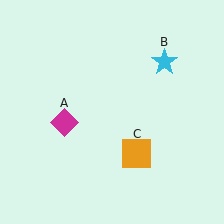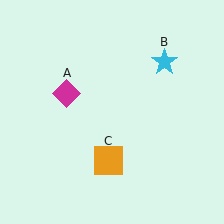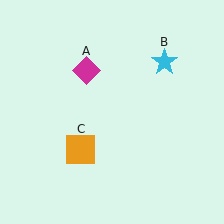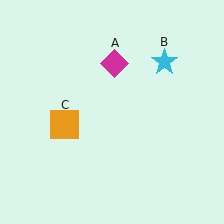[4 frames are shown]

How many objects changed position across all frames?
2 objects changed position: magenta diamond (object A), orange square (object C).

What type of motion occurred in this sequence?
The magenta diamond (object A), orange square (object C) rotated clockwise around the center of the scene.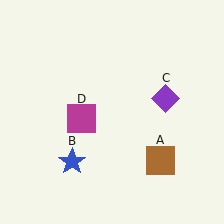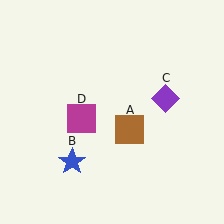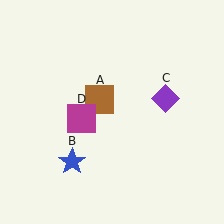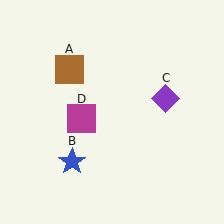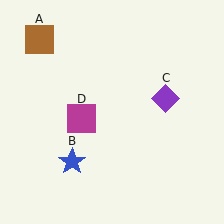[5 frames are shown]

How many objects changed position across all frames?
1 object changed position: brown square (object A).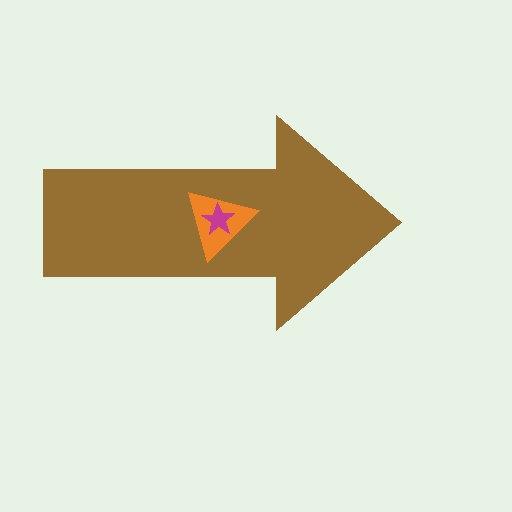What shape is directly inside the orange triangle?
The magenta star.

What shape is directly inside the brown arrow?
The orange triangle.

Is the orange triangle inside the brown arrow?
Yes.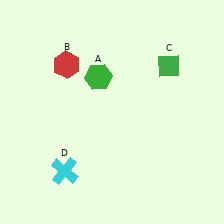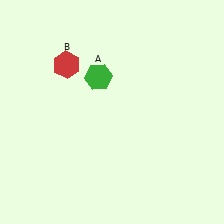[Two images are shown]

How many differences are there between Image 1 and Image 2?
There are 2 differences between the two images.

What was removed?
The green diamond (C), the cyan cross (D) were removed in Image 2.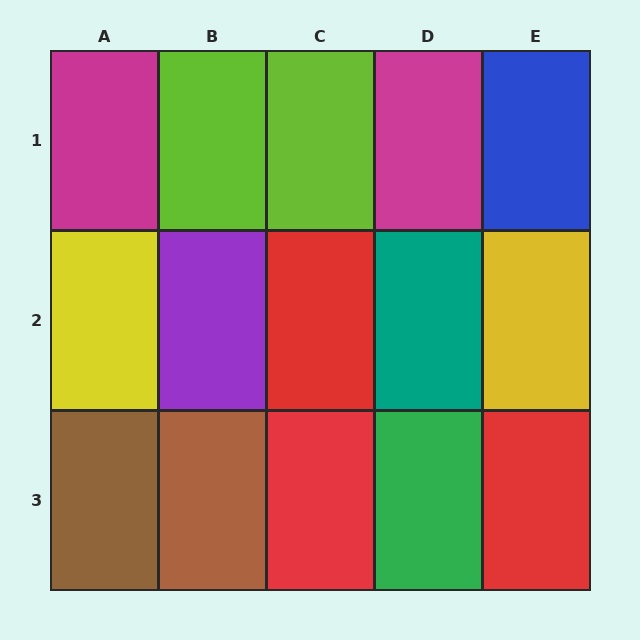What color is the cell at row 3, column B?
Brown.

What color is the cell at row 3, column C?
Red.